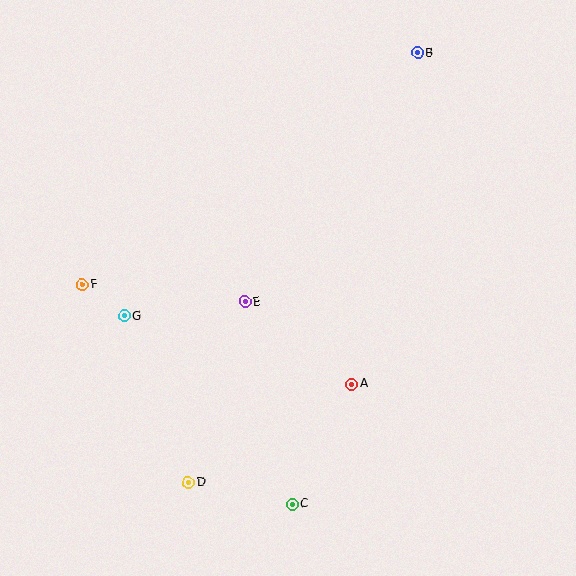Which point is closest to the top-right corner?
Point B is closest to the top-right corner.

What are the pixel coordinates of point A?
Point A is at (352, 384).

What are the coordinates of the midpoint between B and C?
The midpoint between B and C is at (355, 279).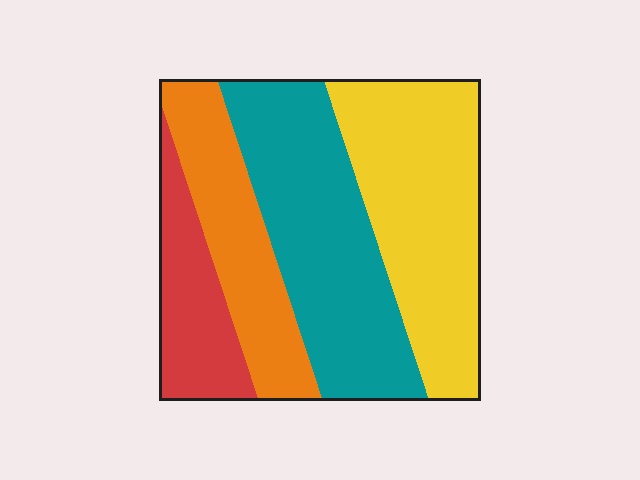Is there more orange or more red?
Orange.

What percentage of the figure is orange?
Orange takes up about one fifth (1/5) of the figure.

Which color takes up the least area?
Red, at roughly 15%.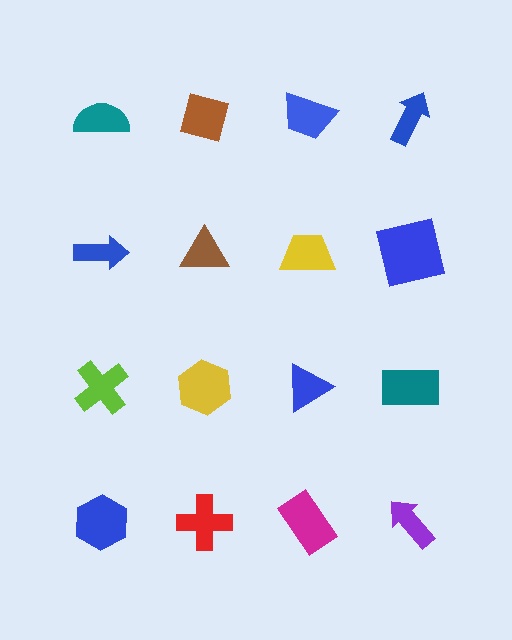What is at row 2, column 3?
A yellow trapezoid.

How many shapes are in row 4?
4 shapes.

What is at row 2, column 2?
A brown triangle.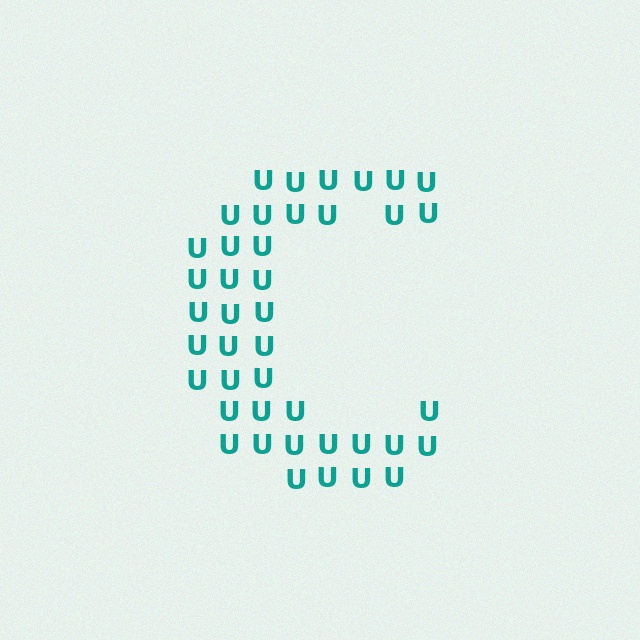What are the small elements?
The small elements are letter U's.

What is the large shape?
The large shape is the letter C.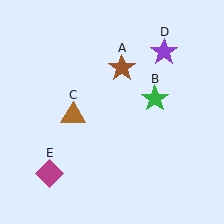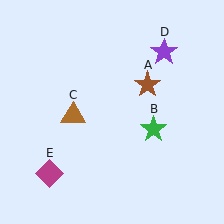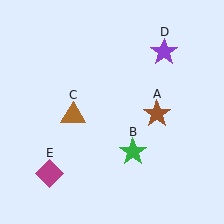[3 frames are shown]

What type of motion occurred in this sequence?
The brown star (object A), green star (object B) rotated clockwise around the center of the scene.